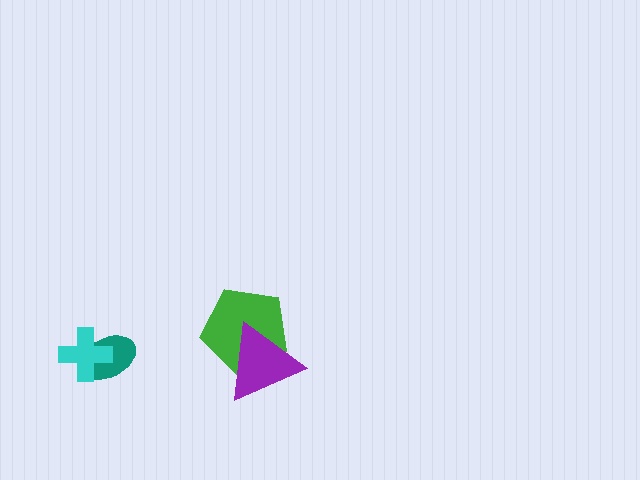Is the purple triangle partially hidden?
No, no other shape covers it.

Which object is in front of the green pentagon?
The purple triangle is in front of the green pentagon.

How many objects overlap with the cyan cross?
1 object overlaps with the cyan cross.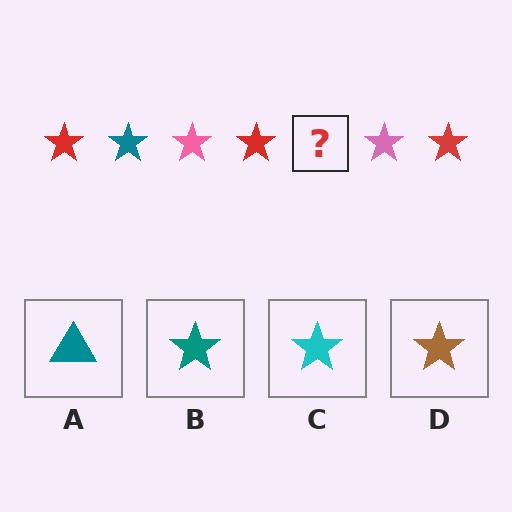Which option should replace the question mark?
Option B.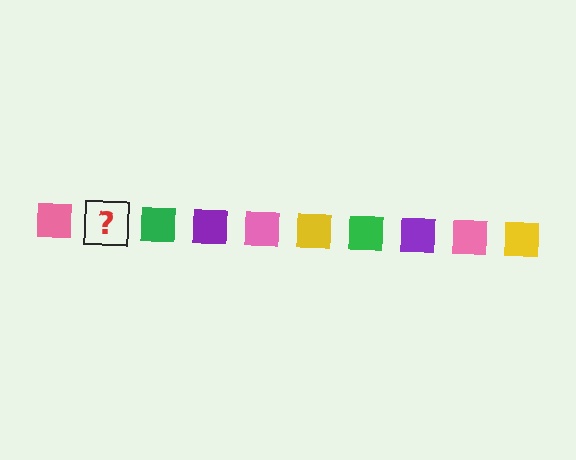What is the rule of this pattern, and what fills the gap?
The rule is that the pattern cycles through pink, yellow, green, purple squares. The gap should be filled with a yellow square.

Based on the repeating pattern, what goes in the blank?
The blank should be a yellow square.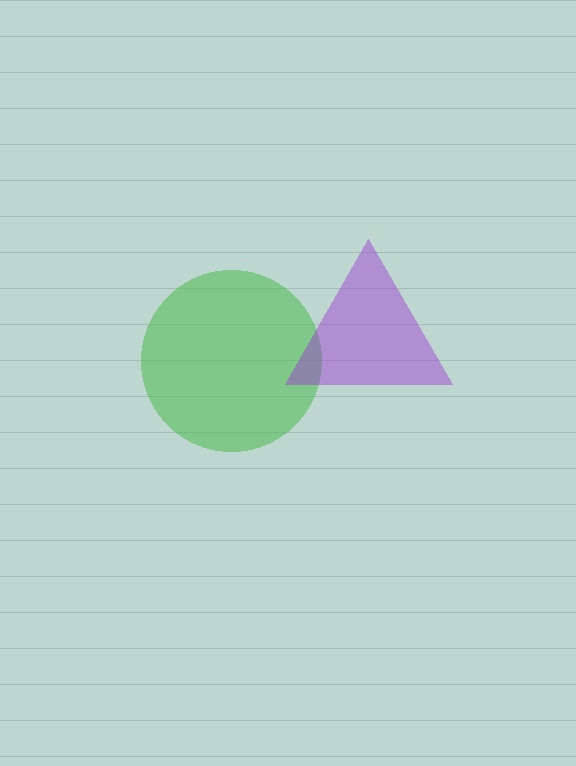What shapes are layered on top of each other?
The layered shapes are: a green circle, a purple triangle.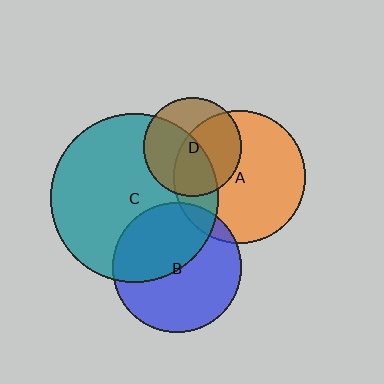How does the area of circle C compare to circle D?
Approximately 2.9 times.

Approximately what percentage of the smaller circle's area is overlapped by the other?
Approximately 20%.